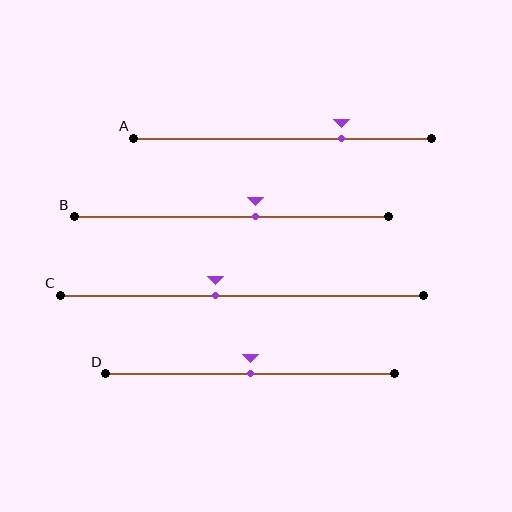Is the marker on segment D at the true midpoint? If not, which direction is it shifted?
Yes, the marker on segment D is at the true midpoint.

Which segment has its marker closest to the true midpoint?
Segment D has its marker closest to the true midpoint.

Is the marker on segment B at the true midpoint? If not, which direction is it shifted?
No, the marker on segment B is shifted to the right by about 8% of the segment length.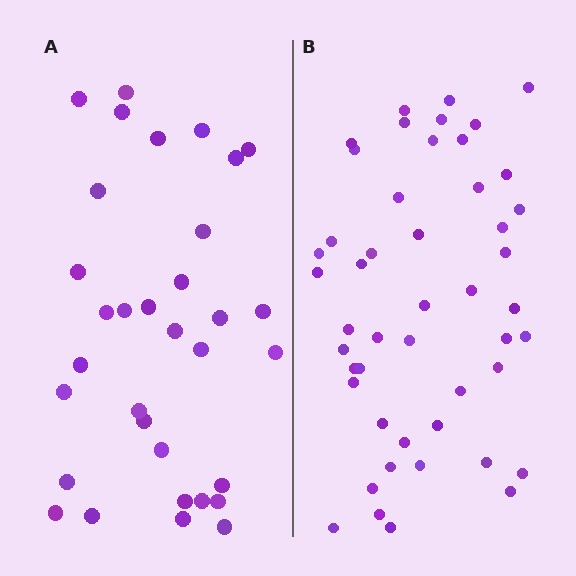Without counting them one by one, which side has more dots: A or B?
Region B (the right region) has more dots.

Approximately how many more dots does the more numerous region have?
Region B has approximately 15 more dots than region A.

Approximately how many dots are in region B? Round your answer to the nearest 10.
About 50 dots. (The exact count is 48, which rounds to 50.)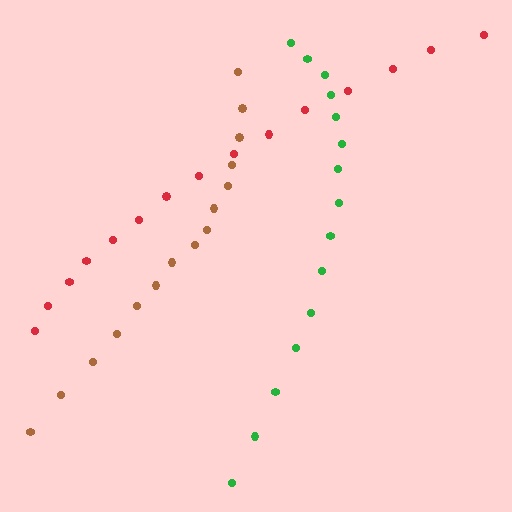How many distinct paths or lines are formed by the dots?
There are 3 distinct paths.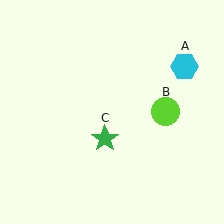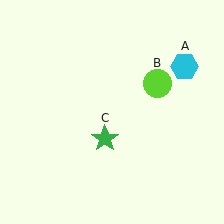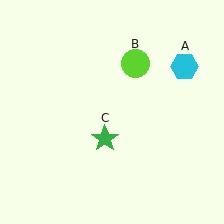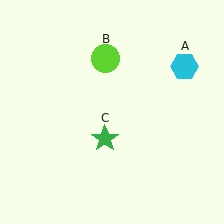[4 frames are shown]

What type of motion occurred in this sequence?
The lime circle (object B) rotated counterclockwise around the center of the scene.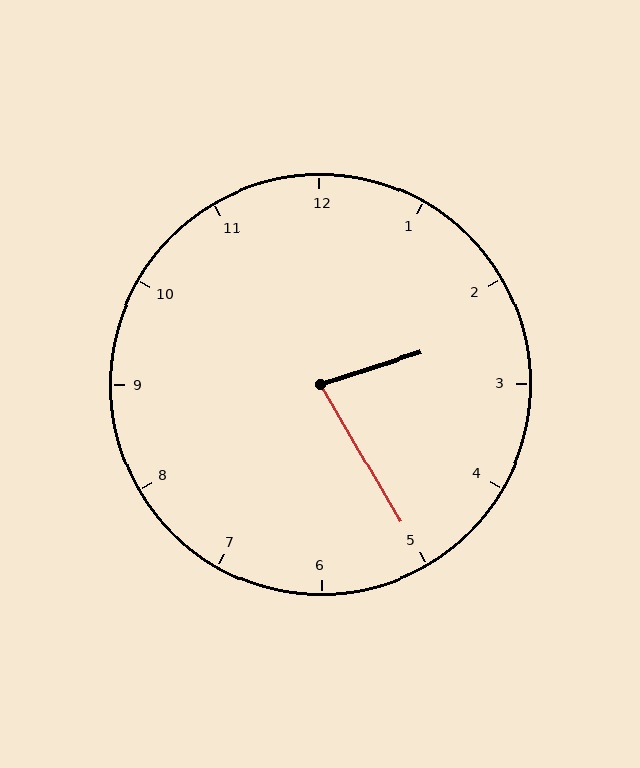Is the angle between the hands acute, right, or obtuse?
It is acute.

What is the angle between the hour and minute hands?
Approximately 78 degrees.